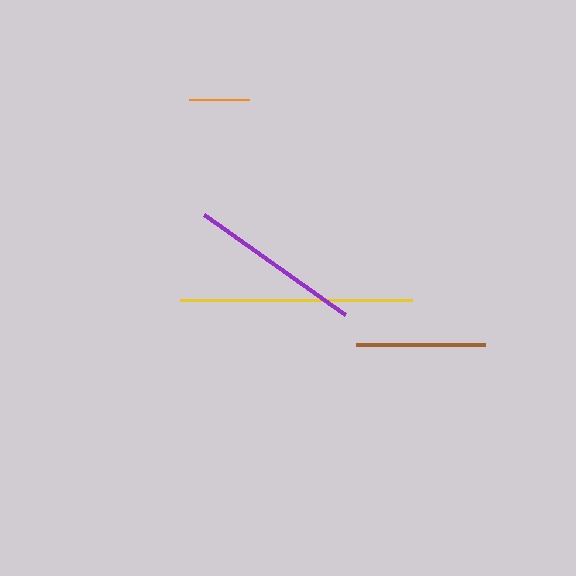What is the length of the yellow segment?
The yellow segment is approximately 231 pixels long.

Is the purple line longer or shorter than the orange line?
The purple line is longer than the orange line.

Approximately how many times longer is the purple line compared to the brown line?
The purple line is approximately 1.3 times the length of the brown line.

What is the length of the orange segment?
The orange segment is approximately 60 pixels long.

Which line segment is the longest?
The yellow line is the longest at approximately 231 pixels.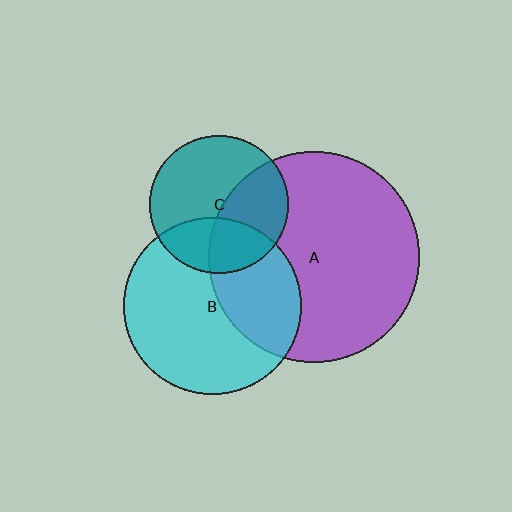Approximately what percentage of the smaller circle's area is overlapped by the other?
Approximately 30%.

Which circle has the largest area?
Circle A (purple).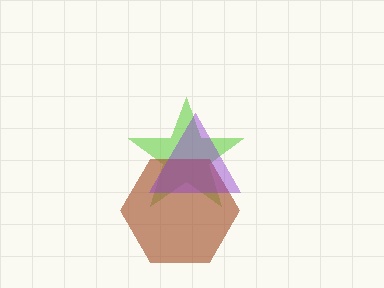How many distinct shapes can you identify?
There are 3 distinct shapes: a lime star, a brown hexagon, a purple triangle.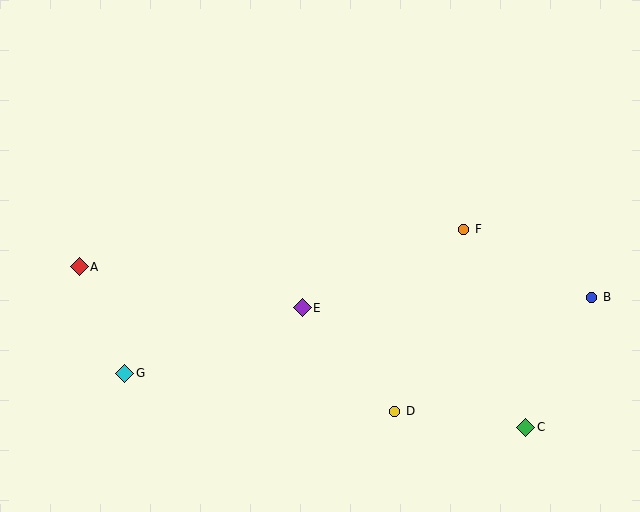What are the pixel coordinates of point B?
Point B is at (592, 297).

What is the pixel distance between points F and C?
The distance between F and C is 207 pixels.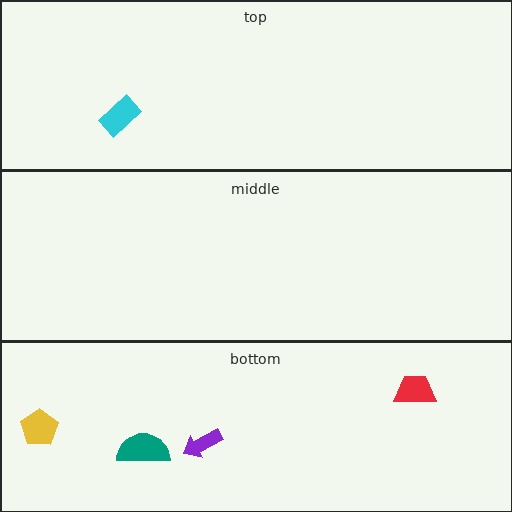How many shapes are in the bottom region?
4.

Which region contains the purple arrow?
The bottom region.